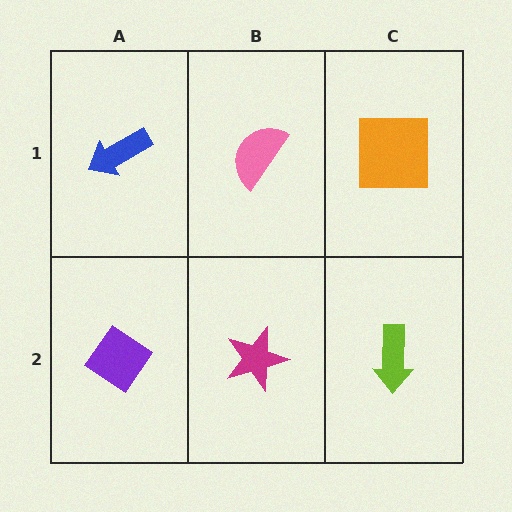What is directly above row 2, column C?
An orange square.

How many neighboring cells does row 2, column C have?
2.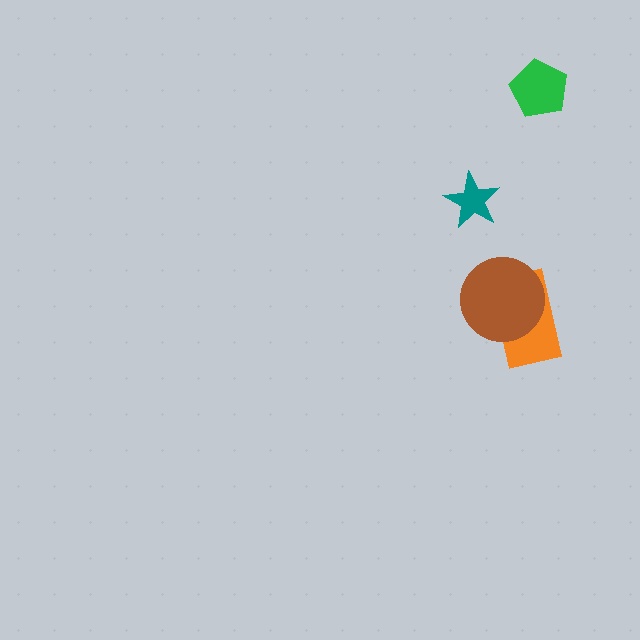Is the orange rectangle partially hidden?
Yes, it is partially covered by another shape.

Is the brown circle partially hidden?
No, no other shape covers it.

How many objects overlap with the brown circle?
1 object overlaps with the brown circle.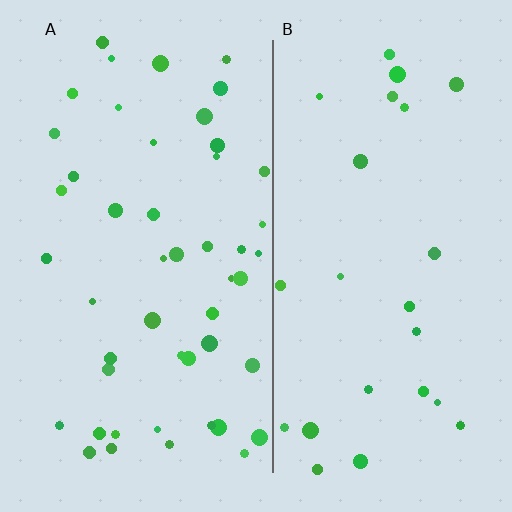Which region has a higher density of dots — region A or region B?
A (the left).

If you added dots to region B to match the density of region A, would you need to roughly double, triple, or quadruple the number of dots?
Approximately double.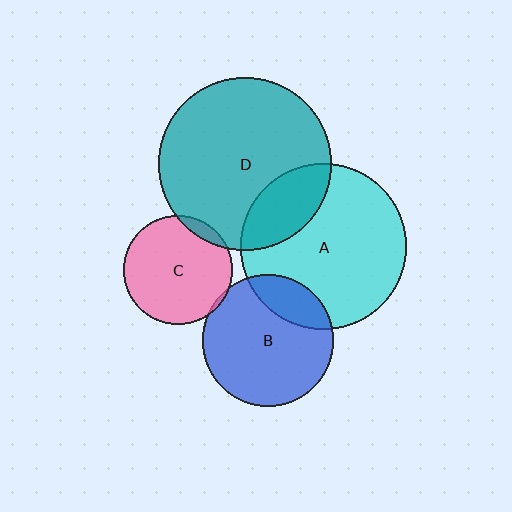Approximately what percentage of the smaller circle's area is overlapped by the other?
Approximately 5%.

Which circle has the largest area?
Circle D (teal).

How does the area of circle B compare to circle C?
Approximately 1.4 times.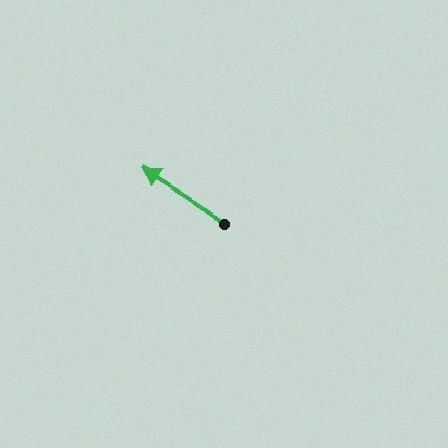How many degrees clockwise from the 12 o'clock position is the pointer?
Approximately 302 degrees.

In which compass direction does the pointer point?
Northwest.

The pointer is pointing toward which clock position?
Roughly 10 o'clock.